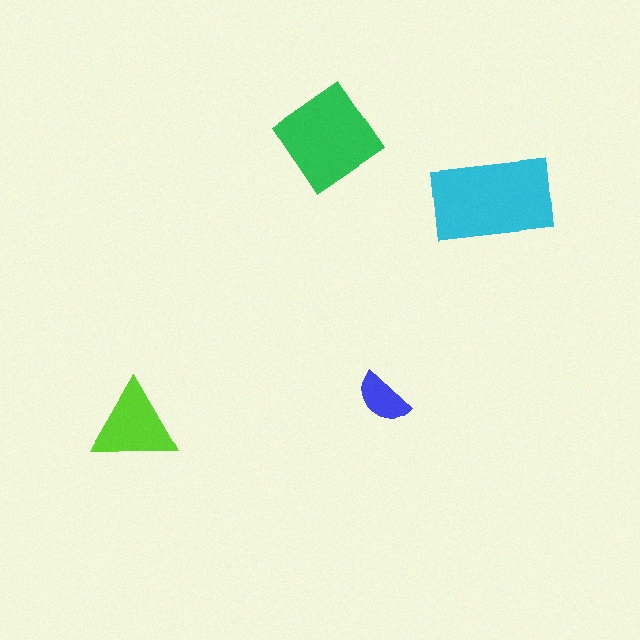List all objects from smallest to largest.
The blue semicircle, the lime triangle, the green diamond, the cyan rectangle.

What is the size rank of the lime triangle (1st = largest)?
3rd.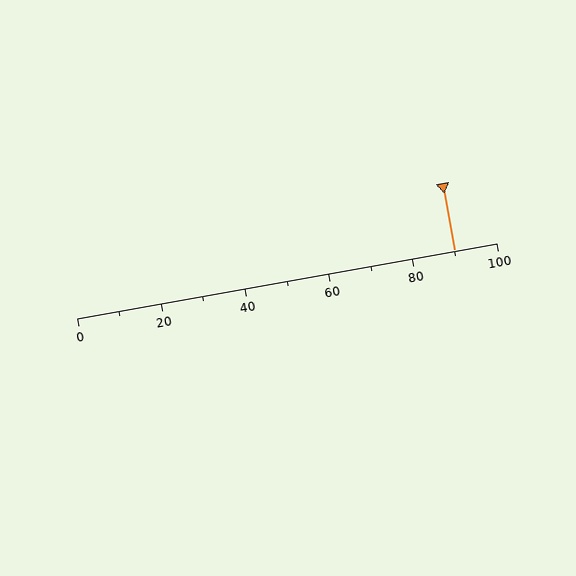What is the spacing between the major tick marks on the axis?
The major ticks are spaced 20 apart.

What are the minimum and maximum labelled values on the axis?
The axis runs from 0 to 100.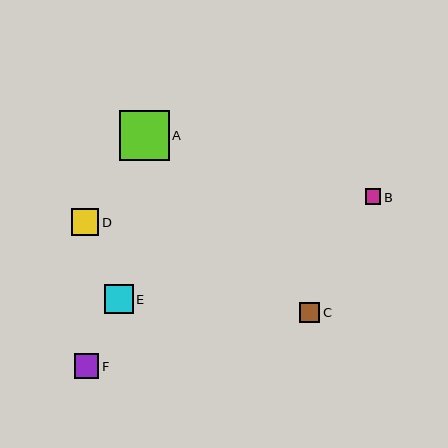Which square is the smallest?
Square B is the smallest with a size of approximately 15 pixels.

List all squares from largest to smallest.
From largest to smallest: A, E, D, F, C, B.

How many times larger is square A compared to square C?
Square A is approximately 2.5 times the size of square C.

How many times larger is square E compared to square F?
Square E is approximately 1.2 times the size of square F.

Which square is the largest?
Square A is the largest with a size of approximately 50 pixels.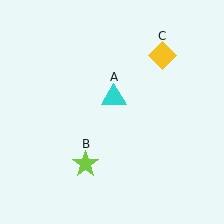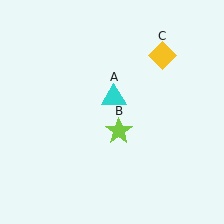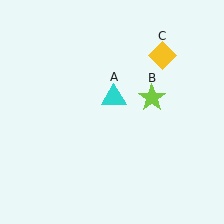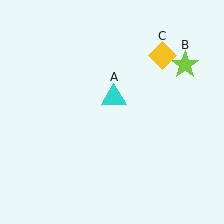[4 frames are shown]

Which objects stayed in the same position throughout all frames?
Cyan triangle (object A) and yellow diamond (object C) remained stationary.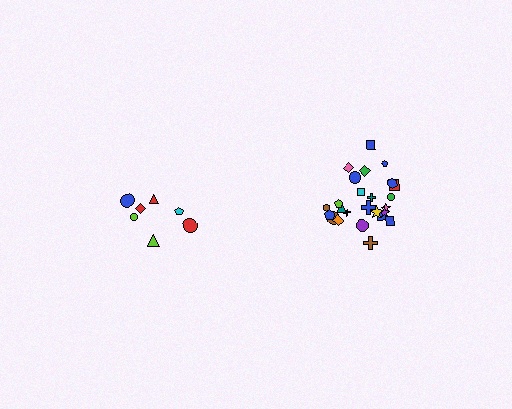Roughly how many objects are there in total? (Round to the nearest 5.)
Roughly 30 objects in total.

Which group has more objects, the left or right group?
The right group.